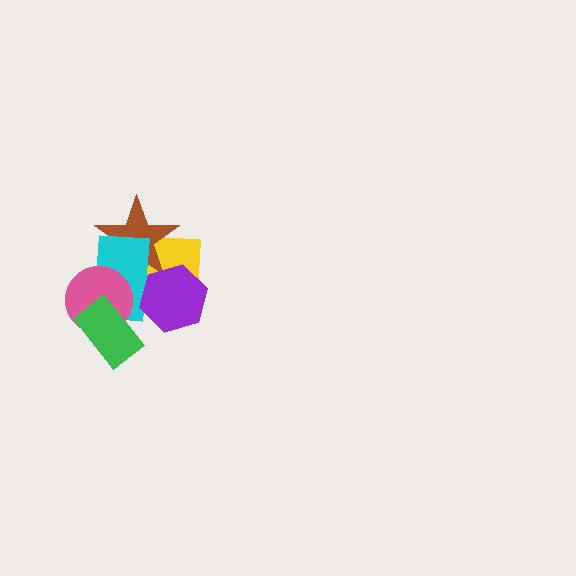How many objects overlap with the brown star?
3 objects overlap with the brown star.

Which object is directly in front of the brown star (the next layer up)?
The cyan rectangle is directly in front of the brown star.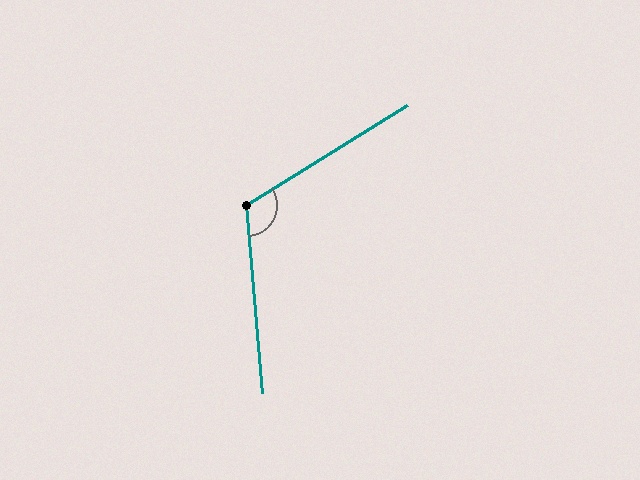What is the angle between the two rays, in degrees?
Approximately 117 degrees.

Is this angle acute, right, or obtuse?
It is obtuse.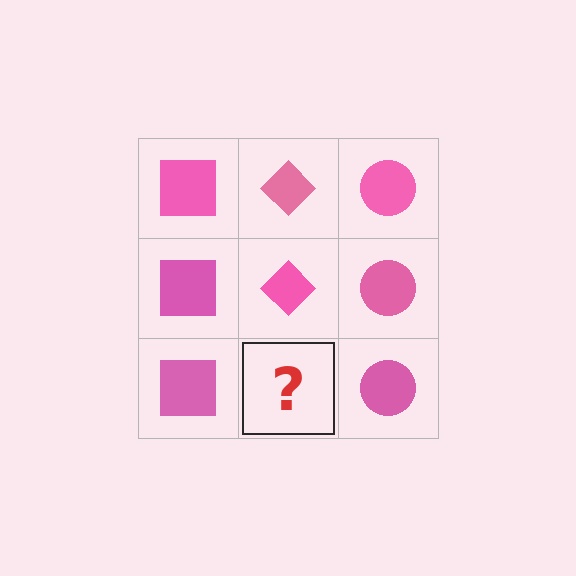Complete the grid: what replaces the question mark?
The question mark should be replaced with a pink diamond.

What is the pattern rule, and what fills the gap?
The rule is that each column has a consistent shape. The gap should be filled with a pink diamond.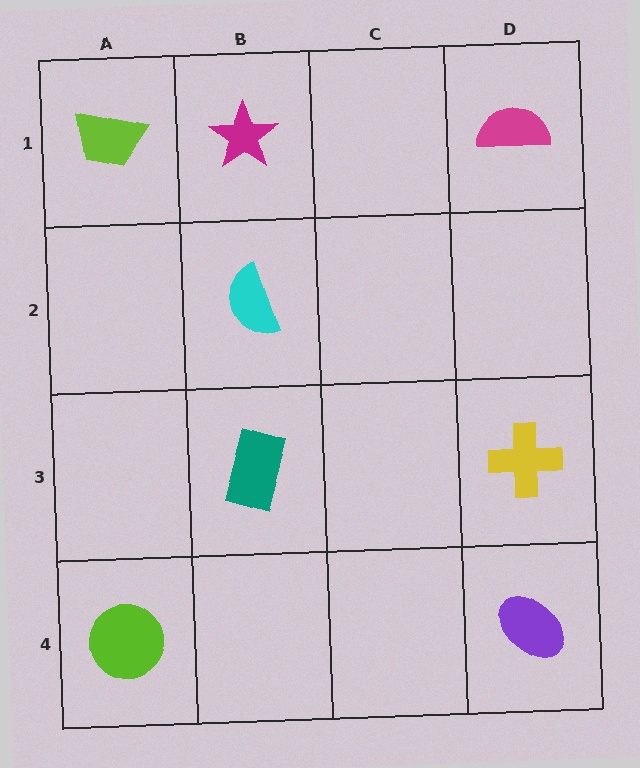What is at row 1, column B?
A magenta star.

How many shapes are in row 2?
1 shape.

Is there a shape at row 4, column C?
No, that cell is empty.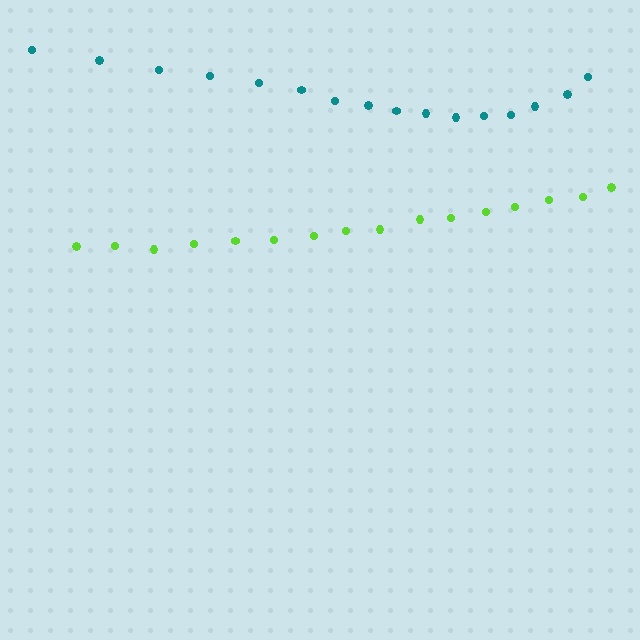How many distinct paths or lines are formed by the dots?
There are 2 distinct paths.